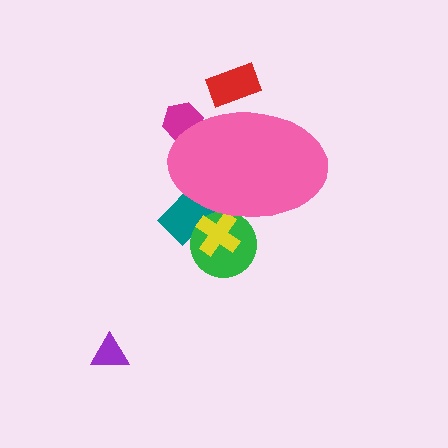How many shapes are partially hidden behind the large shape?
5 shapes are partially hidden.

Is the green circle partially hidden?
Yes, the green circle is partially hidden behind the pink ellipse.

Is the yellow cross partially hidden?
Yes, the yellow cross is partially hidden behind the pink ellipse.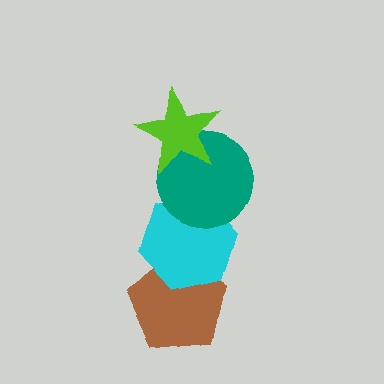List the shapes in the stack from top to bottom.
From top to bottom: the lime star, the teal circle, the cyan hexagon, the brown pentagon.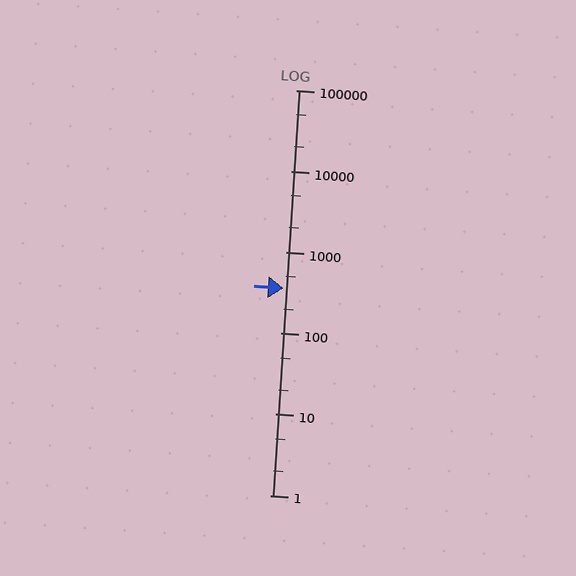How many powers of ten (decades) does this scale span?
The scale spans 5 decades, from 1 to 100000.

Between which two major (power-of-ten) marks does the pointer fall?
The pointer is between 100 and 1000.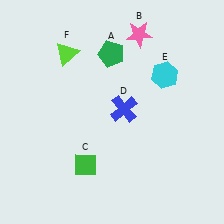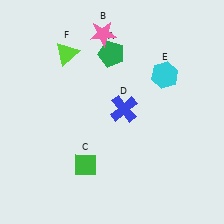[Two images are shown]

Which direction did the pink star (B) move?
The pink star (B) moved left.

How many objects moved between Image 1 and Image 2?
1 object moved between the two images.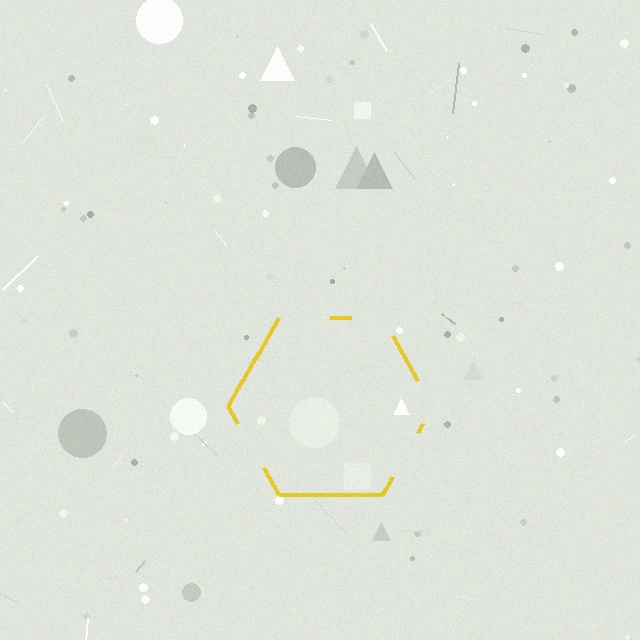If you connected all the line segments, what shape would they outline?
They would outline a hexagon.